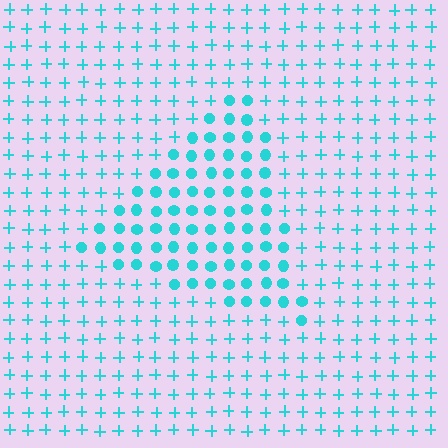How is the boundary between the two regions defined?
The boundary is defined by a change in element shape: circles inside vs. plus signs outside. All elements share the same color and spacing.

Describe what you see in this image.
The image is filled with small cyan elements arranged in a uniform grid. A triangle-shaped region contains circles, while the surrounding area contains plus signs. The boundary is defined purely by the change in element shape.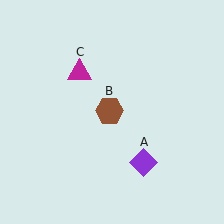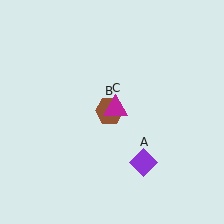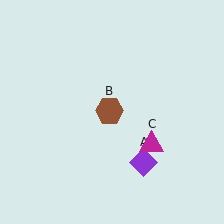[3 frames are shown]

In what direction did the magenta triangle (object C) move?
The magenta triangle (object C) moved down and to the right.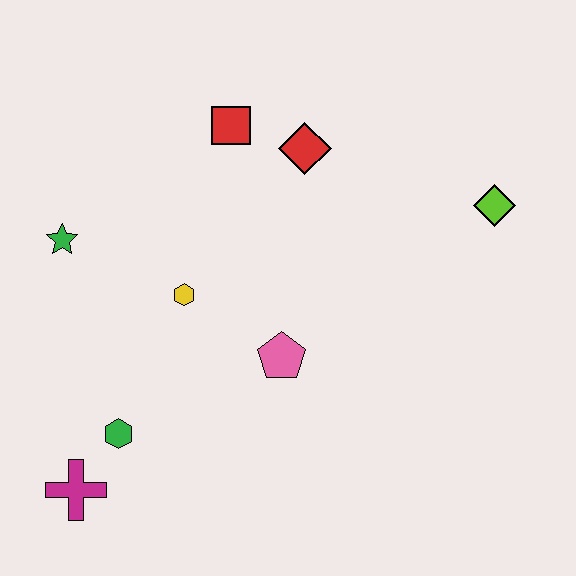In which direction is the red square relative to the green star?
The red square is to the right of the green star.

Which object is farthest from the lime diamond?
The magenta cross is farthest from the lime diamond.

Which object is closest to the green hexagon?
The magenta cross is closest to the green hexagon.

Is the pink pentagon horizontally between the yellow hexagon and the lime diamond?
Yes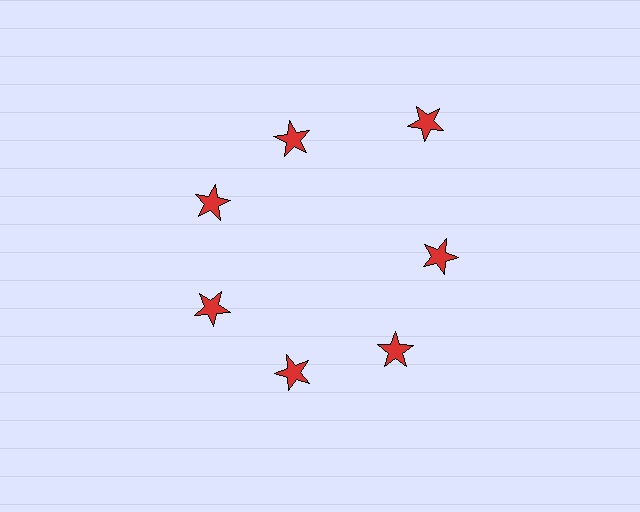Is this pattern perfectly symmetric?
No. The 7 red stars are arranged in a ring, but one element near the 1 o'clock position is pushed outward from the center, breaking the 7-fold rotational symmetry.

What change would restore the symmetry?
The symmetry would be restored by moving it inward, back onto the ring so that all 7 stars sit at equal angles and equal distance from the center.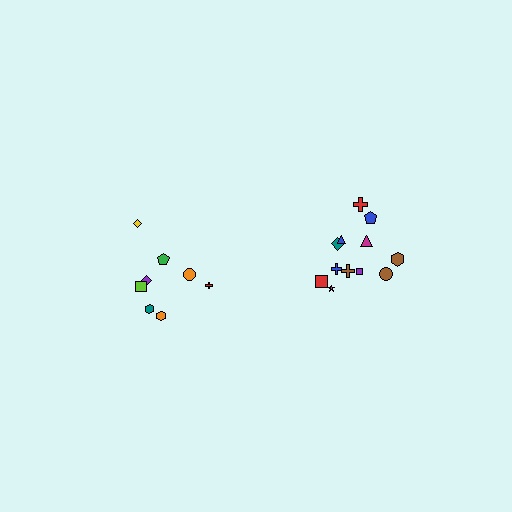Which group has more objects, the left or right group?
The right group.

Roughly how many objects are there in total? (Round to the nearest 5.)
Roughly 20 objects in total.